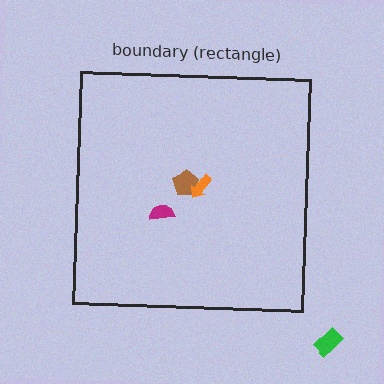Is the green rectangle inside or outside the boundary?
Outside.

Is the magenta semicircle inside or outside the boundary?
Inside.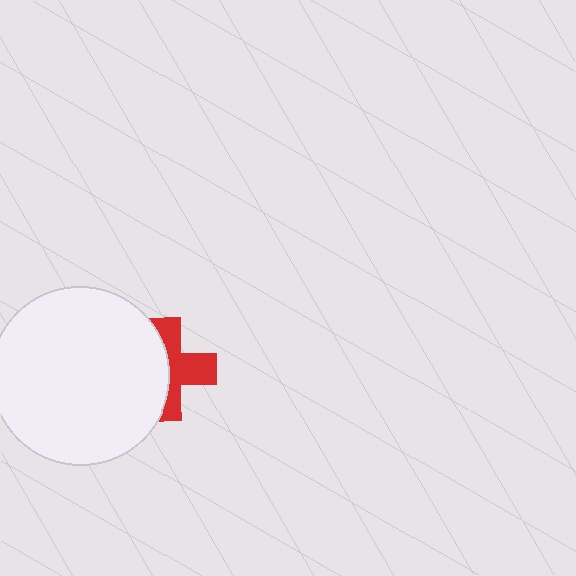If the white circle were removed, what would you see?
You would see the complete red cross.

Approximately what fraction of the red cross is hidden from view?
Roughly 48% of the red cross is hidden behind the white circle.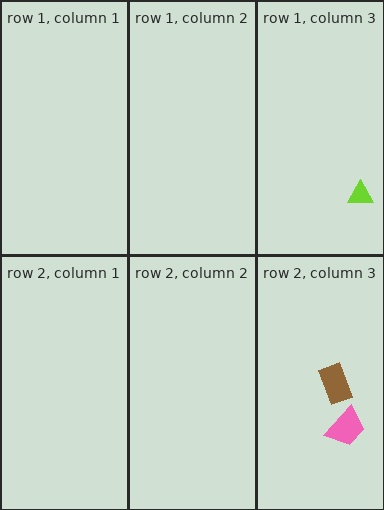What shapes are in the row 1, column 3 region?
The lime triangle.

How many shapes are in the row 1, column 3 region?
1.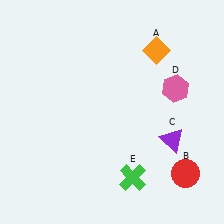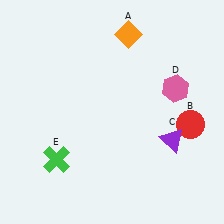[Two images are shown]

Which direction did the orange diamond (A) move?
The orange diamond (A) moved left.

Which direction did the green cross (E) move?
The green cross (E) moved left.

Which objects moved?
The objects that moved are: the orange diamond (A), the red circle (B), the green cross (E).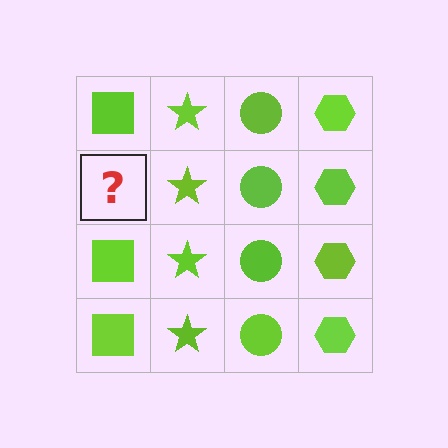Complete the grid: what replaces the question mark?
The question mark should be replaced with a lime square.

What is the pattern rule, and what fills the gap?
The rule is that each column has a consistent shape. The gap should be filled with a lime square.